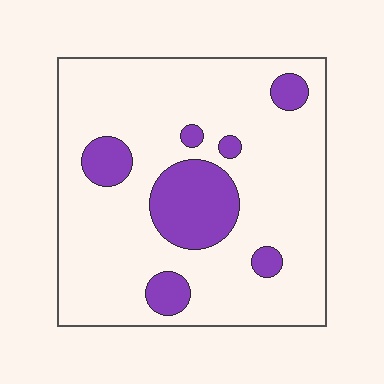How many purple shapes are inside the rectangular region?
7.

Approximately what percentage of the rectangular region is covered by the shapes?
Approximately 20%.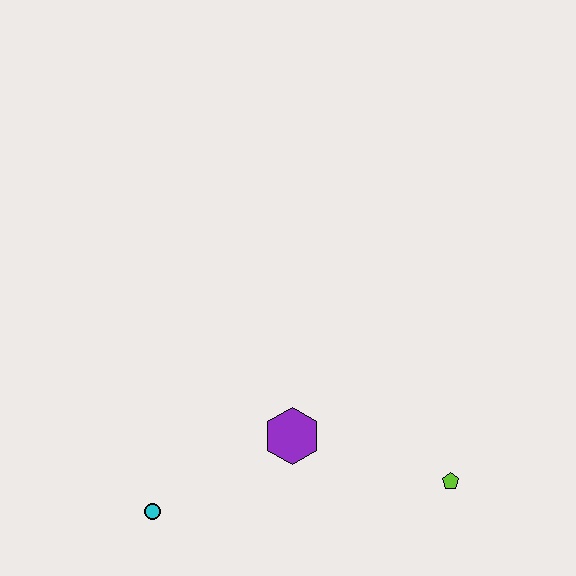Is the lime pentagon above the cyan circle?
Yes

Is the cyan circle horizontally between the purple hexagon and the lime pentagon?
No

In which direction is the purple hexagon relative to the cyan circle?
The purple hexagon is to the right of the cyan circle.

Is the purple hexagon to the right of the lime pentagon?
No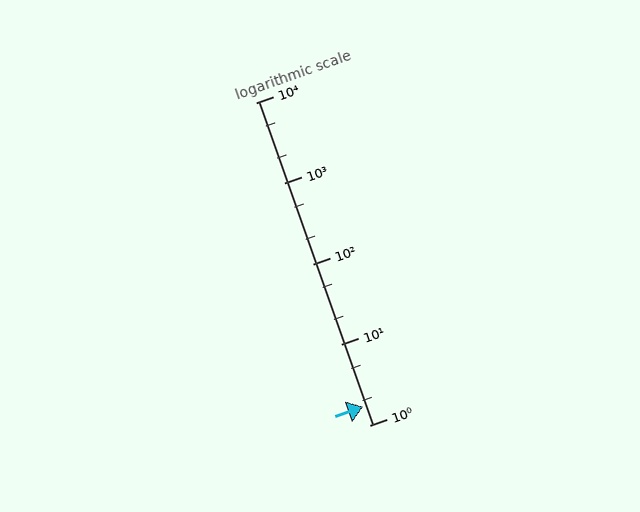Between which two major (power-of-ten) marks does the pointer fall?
The pointer is between 1 and 10.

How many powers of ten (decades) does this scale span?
The scale spans 4 decades, from 1 to 10000.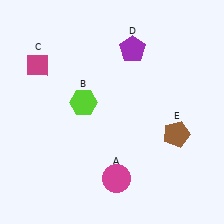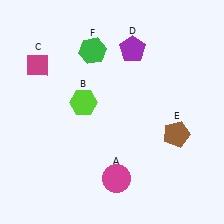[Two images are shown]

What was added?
A green hexagon (F) was added in Image 2.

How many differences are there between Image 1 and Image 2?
There is 1 difference between the two images.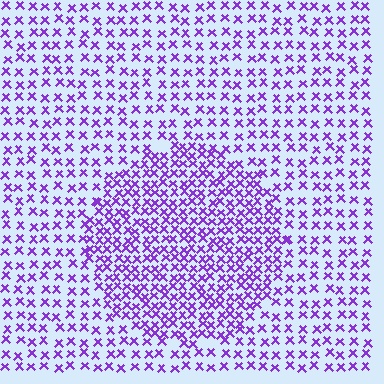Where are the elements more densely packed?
The elements are more densely packed inside the circle boundary.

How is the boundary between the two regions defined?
The boundary is defined by a change in element density (approximately 1.9x ratio). All elements are the same color, size, and shape.